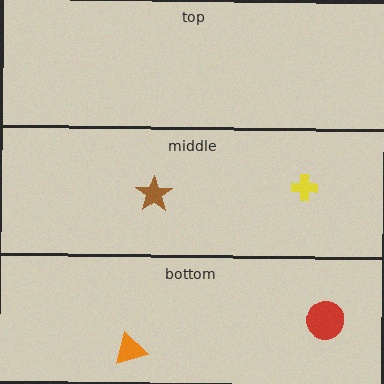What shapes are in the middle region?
The brown star, the yellow cross.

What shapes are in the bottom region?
The red circle, the orange triangle.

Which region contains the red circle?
The bottom region.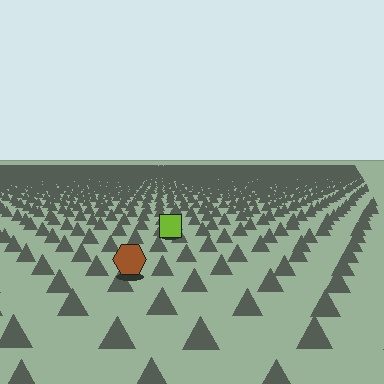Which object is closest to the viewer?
The brown hexagon is closest. The texture marks near it are larger and more spread out.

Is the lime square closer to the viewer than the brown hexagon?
No. The brown hexagon is closer — you can tell from the texture gradient: the ground texture is coarser near it.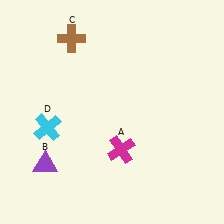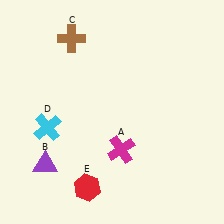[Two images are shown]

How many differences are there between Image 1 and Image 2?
There is 1 difference between the two images.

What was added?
A red hexagon (E) was added in Image 2.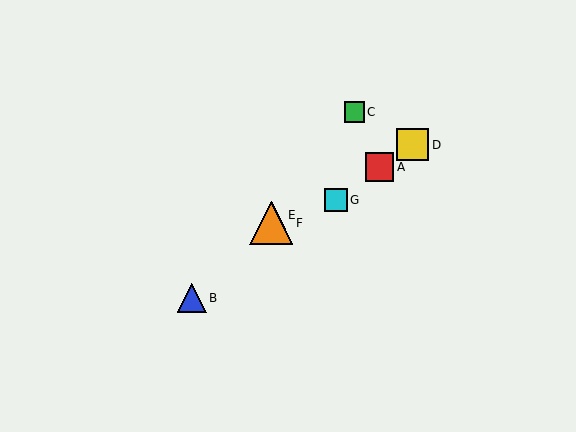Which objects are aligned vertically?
Objects E, F are aligned vertically.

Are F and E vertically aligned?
Yes, both are at x≈271.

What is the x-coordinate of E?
Object E is at x≈271.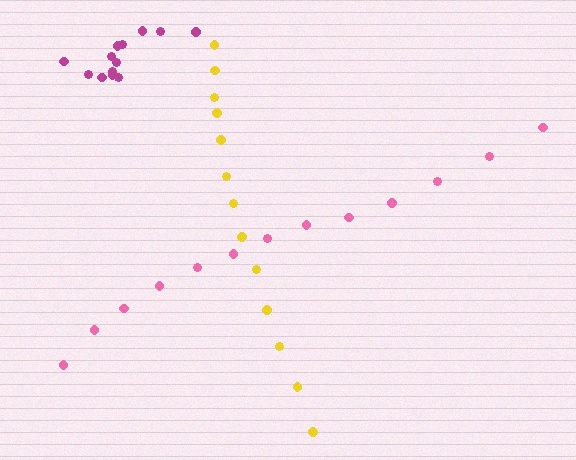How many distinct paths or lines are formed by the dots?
There are 3 distinct paths.